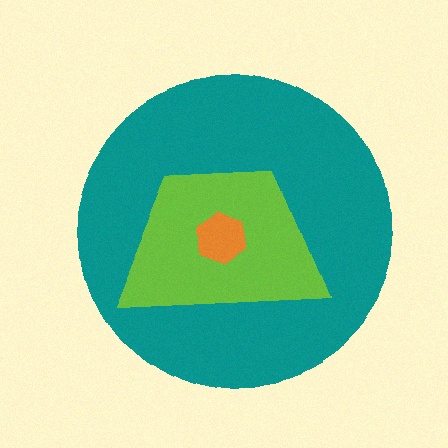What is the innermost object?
The orange hexagon.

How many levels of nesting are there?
3.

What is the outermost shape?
The teal circle.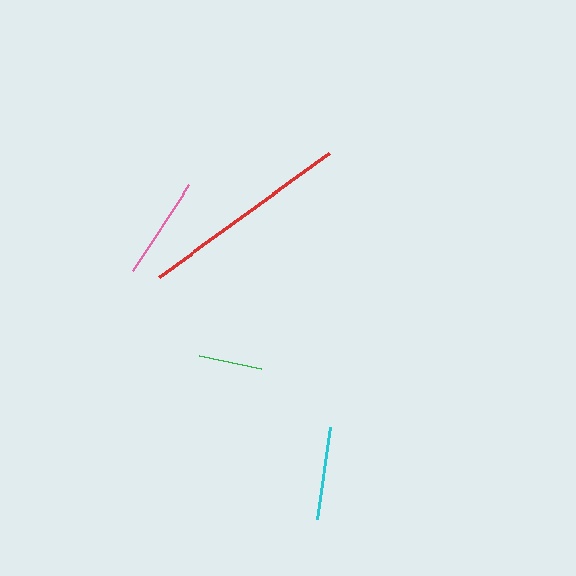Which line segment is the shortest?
The green line is the shortest at approximately 64 pixels.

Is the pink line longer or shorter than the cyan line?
The pink line is longer than the cyan line.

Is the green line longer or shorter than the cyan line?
The cyan line is longer than the green line.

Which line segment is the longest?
The red line is the longest at approximately 212 pixels.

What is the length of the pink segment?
The pink segment is approximately 103 pixels long.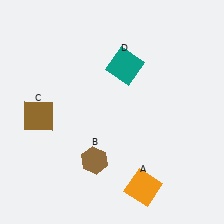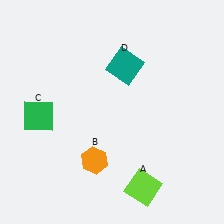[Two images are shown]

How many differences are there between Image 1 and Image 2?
There are 3 differences between the two images.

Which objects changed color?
A changed from orange to lime. B changed from brown to orange. C changed from brown to green.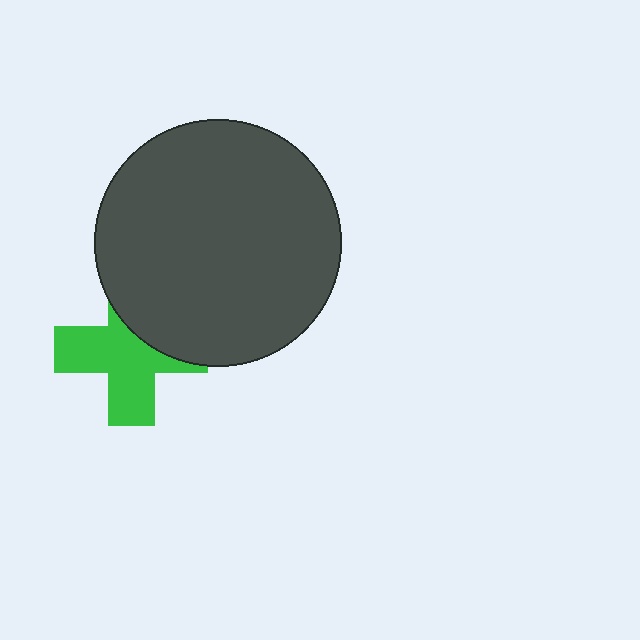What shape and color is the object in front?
The object in front is a dark gray circle.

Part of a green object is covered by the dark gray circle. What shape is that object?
It is a cross.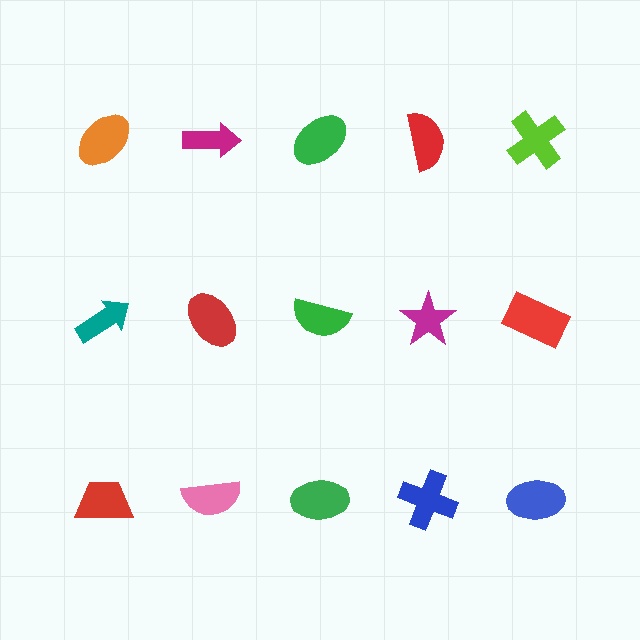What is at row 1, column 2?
A magenta arrow.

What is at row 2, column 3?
A green semicircle.